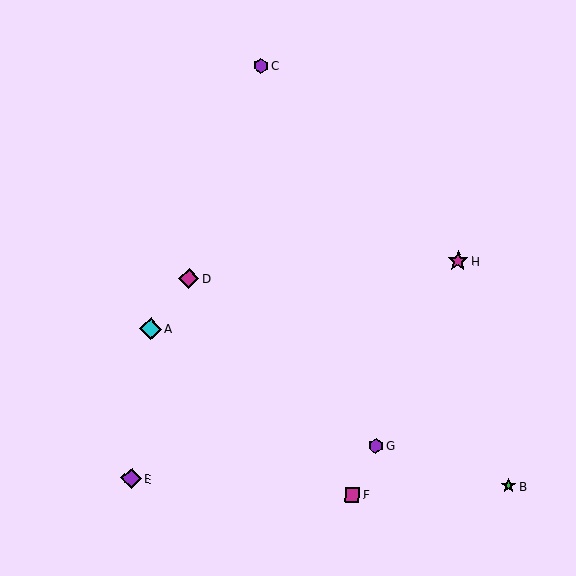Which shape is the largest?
The cyan diamond (labeled A) is the largest.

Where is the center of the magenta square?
The center of the magenta square is at (352, 495).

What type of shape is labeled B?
Shape B is a green star.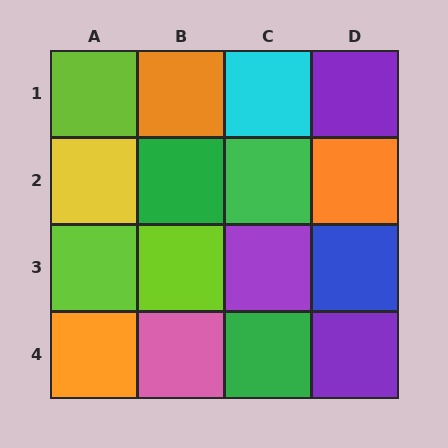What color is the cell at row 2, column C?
Green.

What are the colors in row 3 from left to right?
Lime, lime, purple, blue.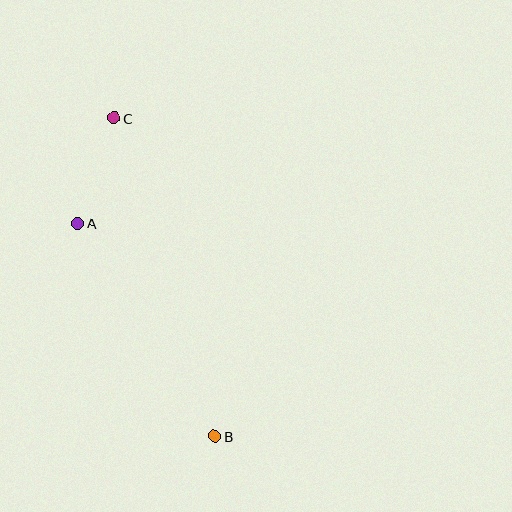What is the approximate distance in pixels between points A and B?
The distance between A and B is approximately 253 pixels.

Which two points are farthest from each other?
Points B and C are farthest from each other.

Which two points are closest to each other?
Points A and C are closest to each other.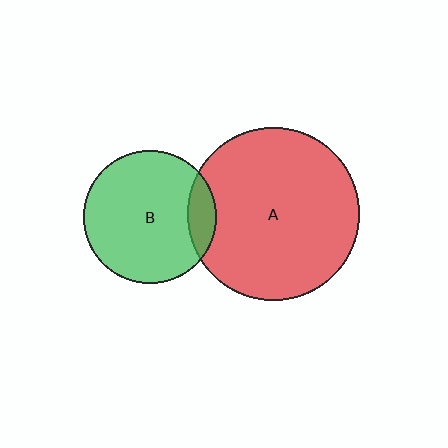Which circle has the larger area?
Circle A (red).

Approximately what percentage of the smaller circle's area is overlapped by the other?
Approximately 15%.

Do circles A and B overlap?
Yes.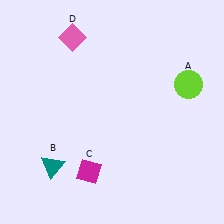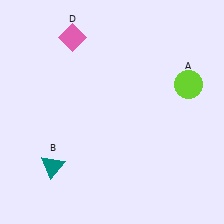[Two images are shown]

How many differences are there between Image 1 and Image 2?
There is 1 difference between the two images.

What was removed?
The magenta diamond (C) was removed in Image 2.